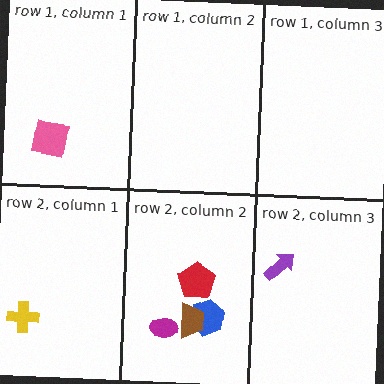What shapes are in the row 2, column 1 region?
The yellow cross.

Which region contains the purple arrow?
The row 2, column 3 region.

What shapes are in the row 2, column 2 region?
The blue hexagon, the red pentagon, the brown trapezoid, the magenta ellipse.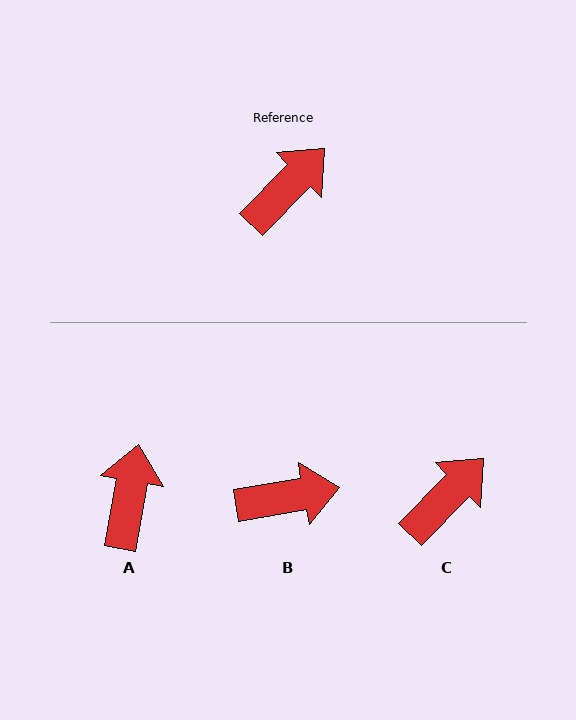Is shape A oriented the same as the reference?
No, it is off by about 34 degrees.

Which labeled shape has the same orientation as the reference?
C.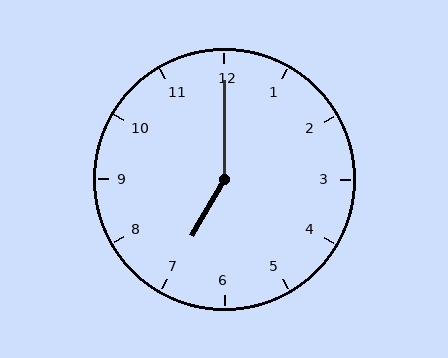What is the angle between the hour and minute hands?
Approximately 150 degrees.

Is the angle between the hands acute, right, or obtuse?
It is obtuse.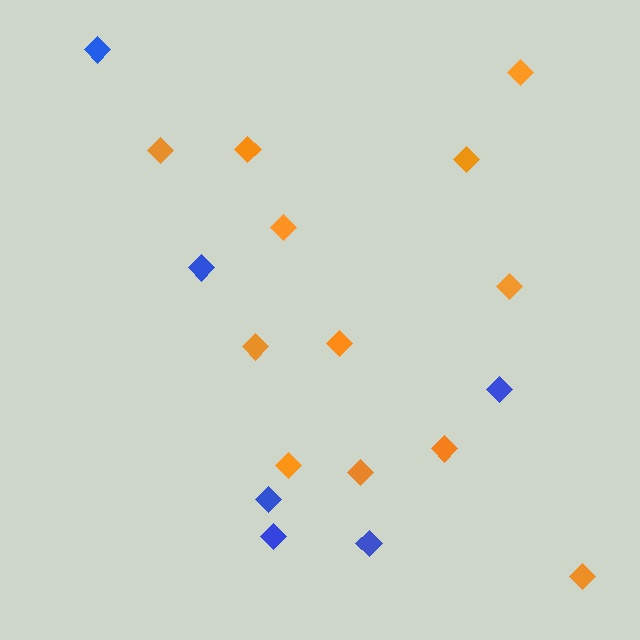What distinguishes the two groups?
There are 2 groups: one group of orange diamonds (12) and one group of blue diamonds (6).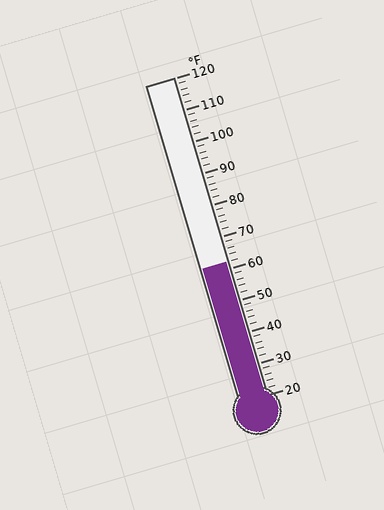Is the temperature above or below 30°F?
The temperature is above 30°F.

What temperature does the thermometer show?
The thermometer shows approximately 62°F.